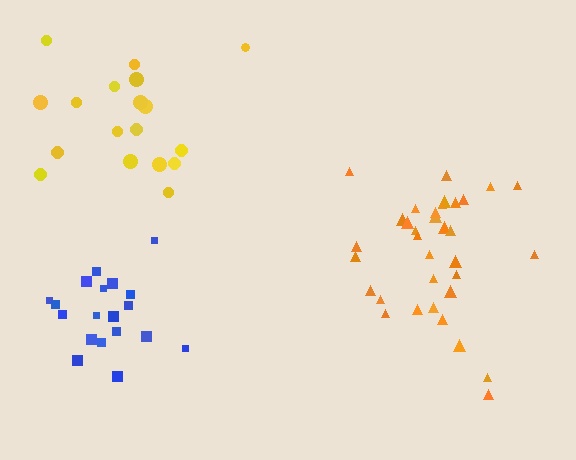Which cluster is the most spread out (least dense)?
Yellow.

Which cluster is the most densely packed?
Blue.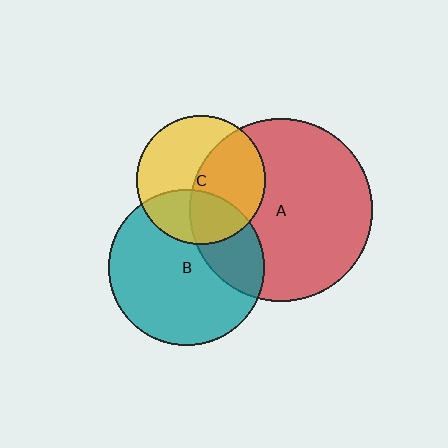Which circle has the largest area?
Circle A (red).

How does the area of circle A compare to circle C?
Approximately 2.0 times.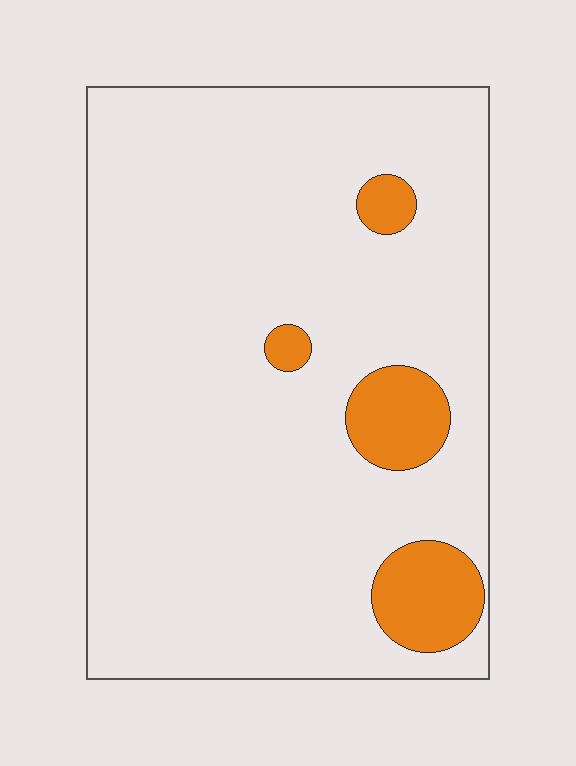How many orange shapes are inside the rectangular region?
4.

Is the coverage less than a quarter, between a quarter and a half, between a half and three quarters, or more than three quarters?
Less than a quarter.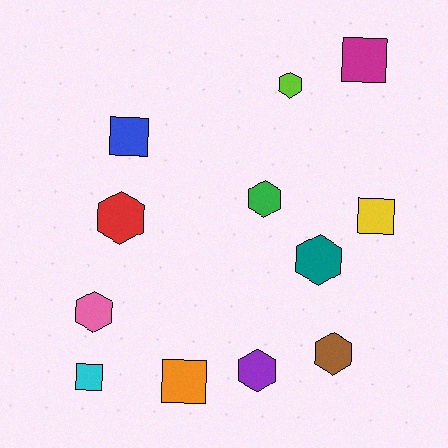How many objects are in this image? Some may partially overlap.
There are 12 objects.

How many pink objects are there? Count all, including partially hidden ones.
There is 1 pink object.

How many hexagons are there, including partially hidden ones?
There are 7 hexagons.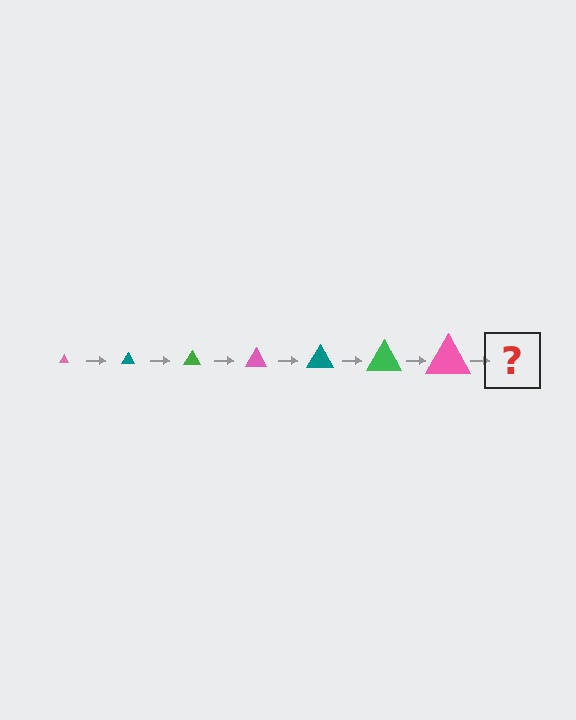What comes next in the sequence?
The next element should be a teal triangle, larger than the previous one.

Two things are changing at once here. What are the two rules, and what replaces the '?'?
The two rules are that the triangle grows larger each step and the color cycles through pink, teal, and green. The '?' should be a teal triangle, larger than the previous one.